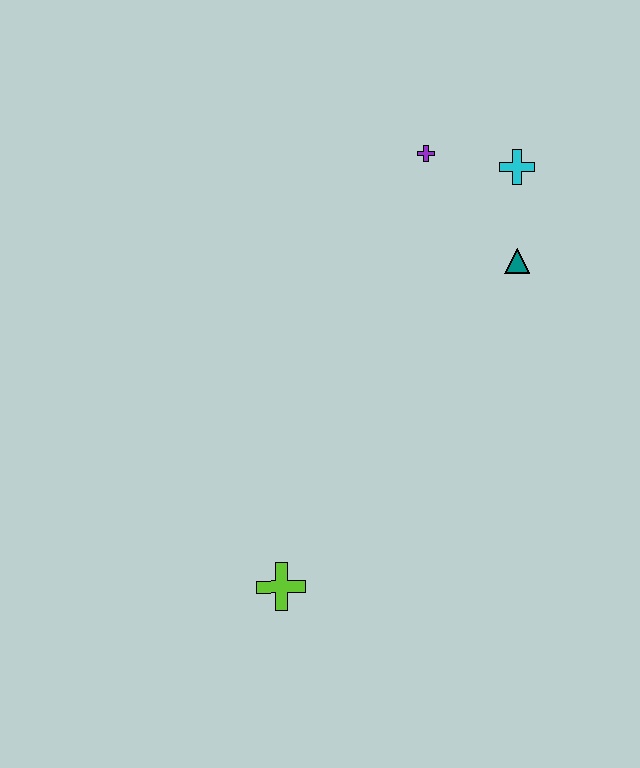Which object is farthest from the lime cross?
The cyan cross is farthest from the lime cross.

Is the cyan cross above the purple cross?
No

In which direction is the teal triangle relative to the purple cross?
The teal triangle is below the purple cross.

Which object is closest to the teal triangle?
The cyan cross is closest to the teal triangle.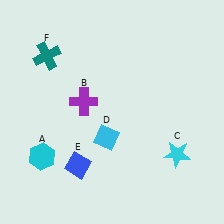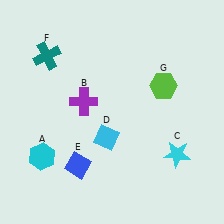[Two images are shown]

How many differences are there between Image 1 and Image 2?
There is 1 difference between the two images.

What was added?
A lime hexagon (G) was added in Image 2.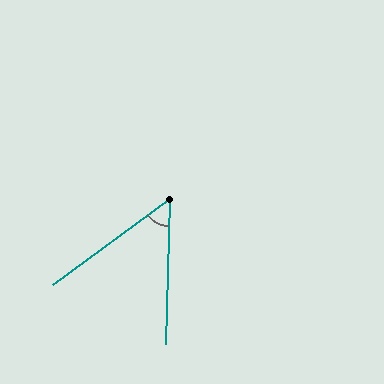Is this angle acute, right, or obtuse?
It is acute.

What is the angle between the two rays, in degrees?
Approximately 52 degrees.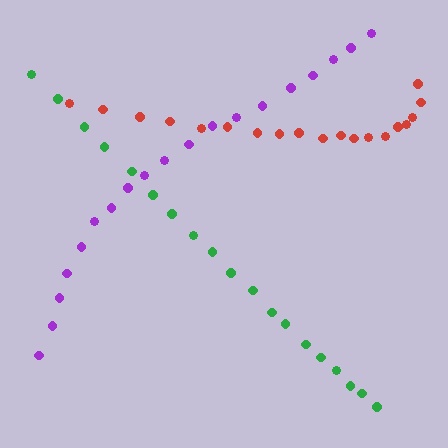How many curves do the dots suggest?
There are 3 distinct paths.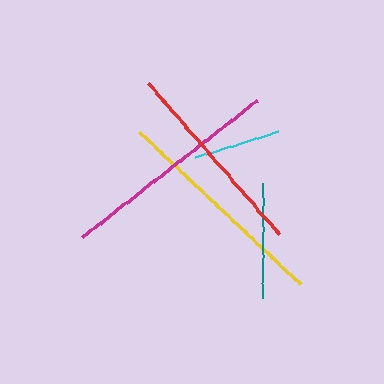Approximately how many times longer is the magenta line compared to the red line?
The magenta line is approximately 1.1 times the length of the red line.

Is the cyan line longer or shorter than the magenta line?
The magenta line is longer than the cyan line.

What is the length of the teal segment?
The teal segment is approximately 116 pixels long.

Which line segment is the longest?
The yellow line is the longest at approximately 222 pixels.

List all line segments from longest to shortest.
From longest to shortest: yellow, magenta, red, teal, cyan.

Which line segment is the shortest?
The cyan line is the shortest at approximately 87 pixels.